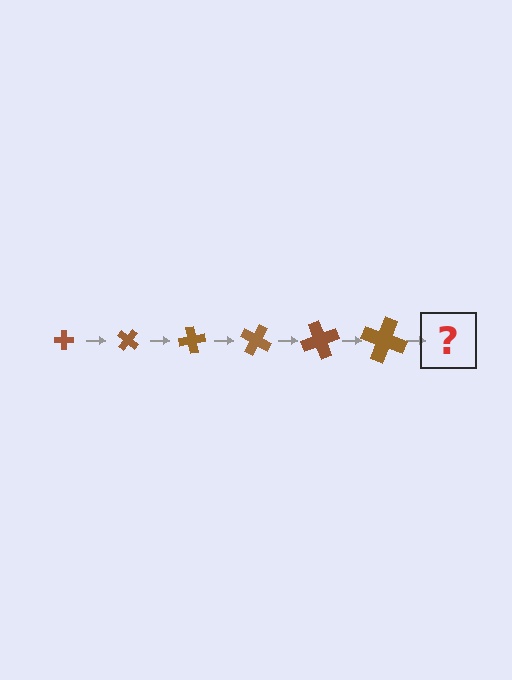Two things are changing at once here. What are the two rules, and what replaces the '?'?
The two rules are that the cross grows larger each step and it rotates 40 degrees each step. The '?' should be a cross, larger than the previous one and rotated 240 degrees from the start.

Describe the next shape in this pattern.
It should be a cross, larger than the previous one and rotated 240 degrees from the start.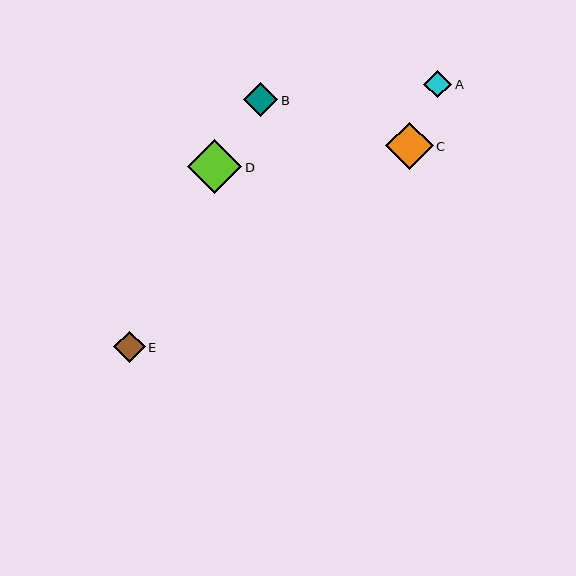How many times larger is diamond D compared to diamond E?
Diamond D is approximately 1.7 times the size of diamond E.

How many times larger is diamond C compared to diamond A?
Diamond C is approximately 1.7 times the size of diamond A.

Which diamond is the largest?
Diamond D is the largest with a size of approximately 54 pixels.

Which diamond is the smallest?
Diamond A is the smallest with a size of approximately 28 pixels.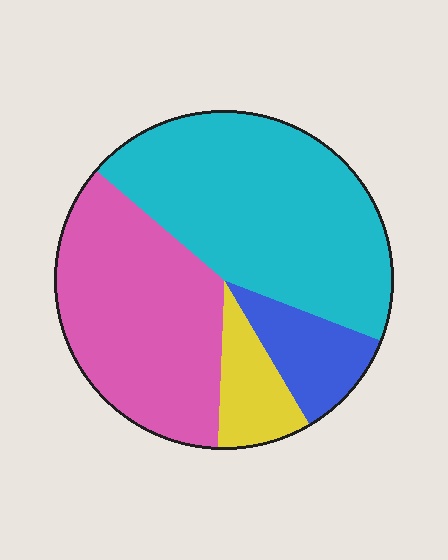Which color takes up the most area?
Cyan, at roughly 45%.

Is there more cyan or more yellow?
Cyan.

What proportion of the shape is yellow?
Yellow takes up about one tenth (1/10) of the shape.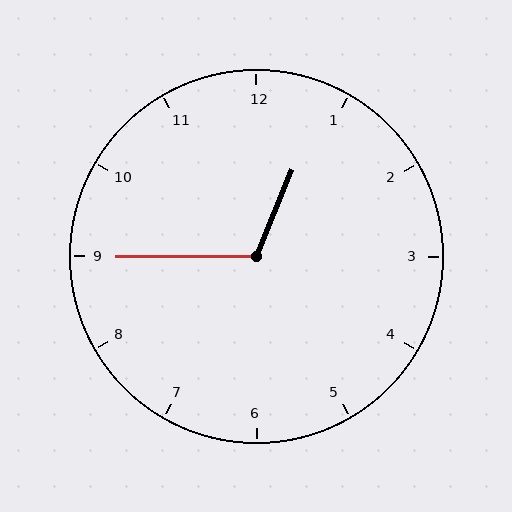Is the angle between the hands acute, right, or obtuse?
It is obtuse.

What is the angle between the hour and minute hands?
Approximately 112 degrees.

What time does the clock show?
12:45.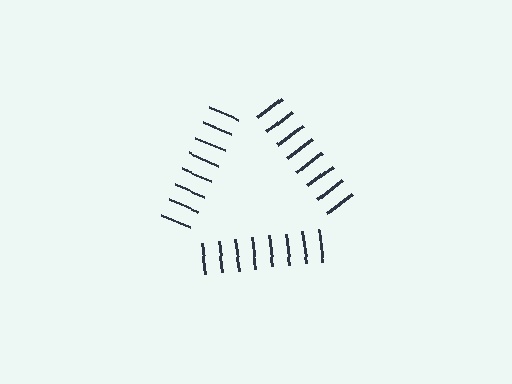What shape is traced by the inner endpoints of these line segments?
An illusory triangle — the line segments terminate on its edges but no continuous stroke is drawn.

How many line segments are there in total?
24 — 8 along each of the 3 edges.